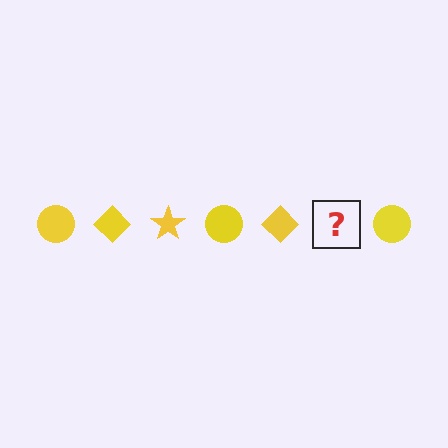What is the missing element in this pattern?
The missing element is a yellow star.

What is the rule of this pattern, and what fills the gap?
The rule is that the pattern cycles through circle, diamond, star shapes in yellow. The gap should be filled with a yellow star.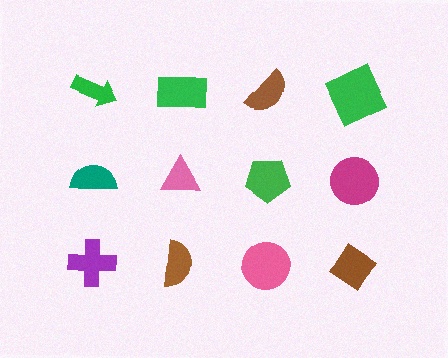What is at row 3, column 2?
A brown semicircle.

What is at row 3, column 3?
A pink circle.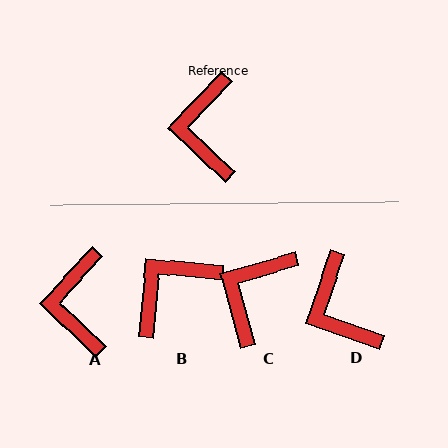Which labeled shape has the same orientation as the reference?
A.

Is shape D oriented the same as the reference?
No, it is off by about 24 degrees.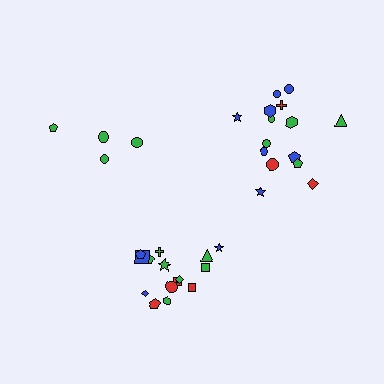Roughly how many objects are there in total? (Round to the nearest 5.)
Roughly 35 objects in total.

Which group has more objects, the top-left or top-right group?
The top-right group.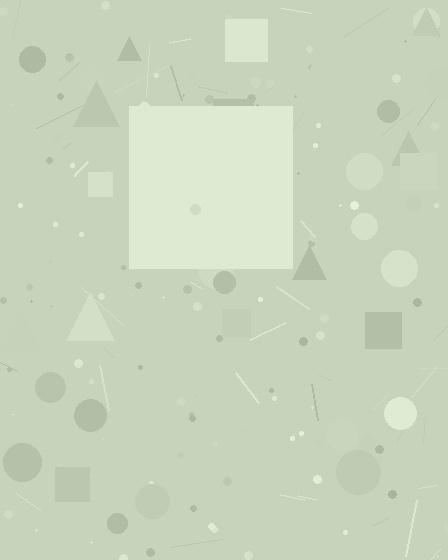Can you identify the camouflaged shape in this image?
The camouflaged shape is a square.